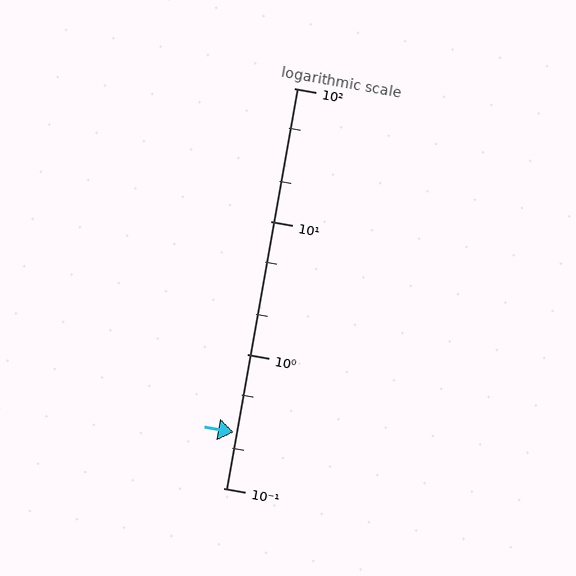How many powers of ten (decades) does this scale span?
The scale spans 3 decades, from 0.1 to 100.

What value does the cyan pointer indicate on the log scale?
The pointer indicates approximately 0.26.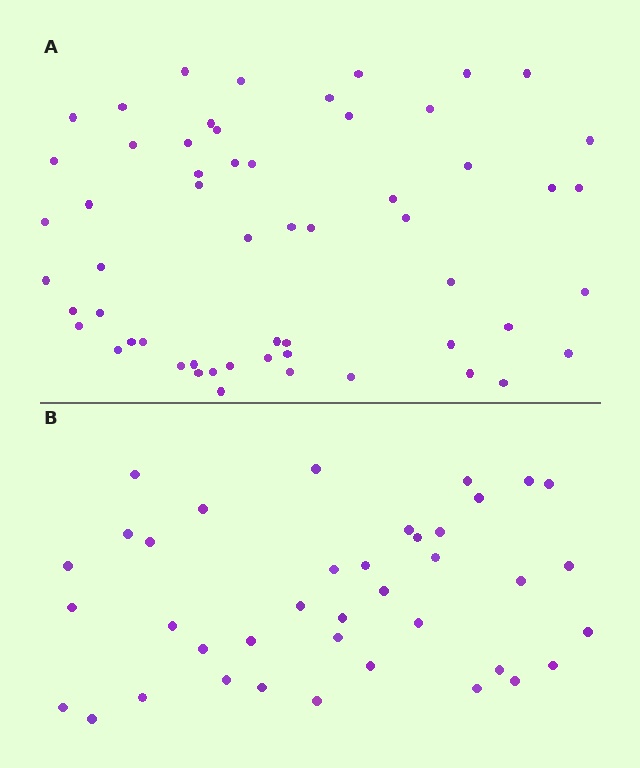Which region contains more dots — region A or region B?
Region A (the top region) has more dots.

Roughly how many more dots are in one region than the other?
Region A has approximately 20 more dots than region B.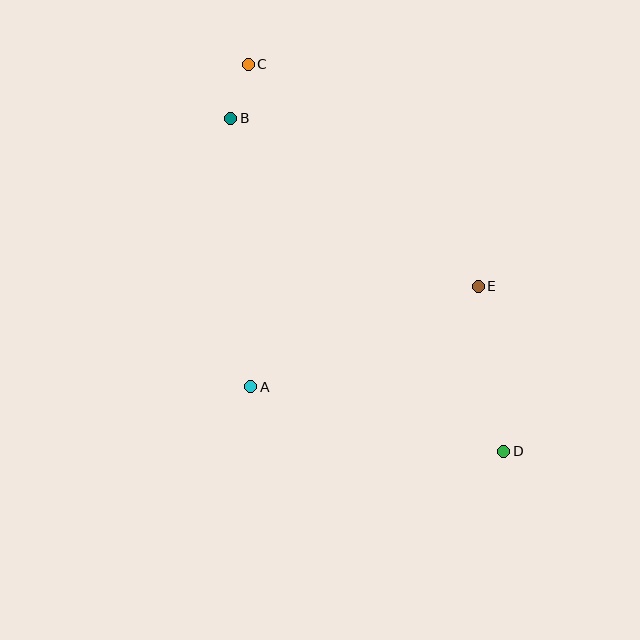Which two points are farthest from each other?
Points C and D are farthest from each other.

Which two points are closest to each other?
Points B and C are closest to each other.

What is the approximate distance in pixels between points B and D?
The distance between B and D is approximately 431 pixels.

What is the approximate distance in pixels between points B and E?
The distance between B and E is approximately 299 pixels.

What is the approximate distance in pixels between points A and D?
The distance between A and D is approximately 261 pixels.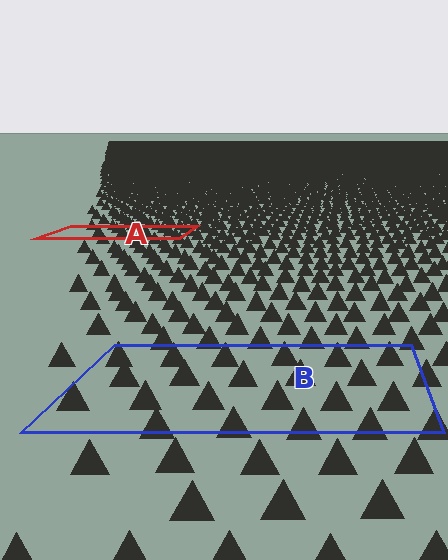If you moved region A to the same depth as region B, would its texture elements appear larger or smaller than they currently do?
They would appear larger. At a closer depth, the same texture elements are projected at a bigger on-screen size.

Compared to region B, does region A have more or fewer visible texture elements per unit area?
Region A has more texture elements per unit area — they are packed more densely because it is farther away.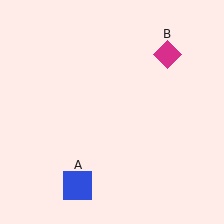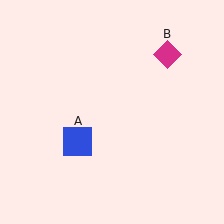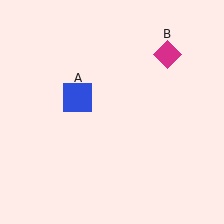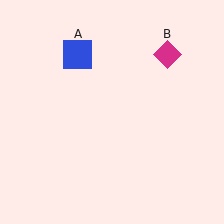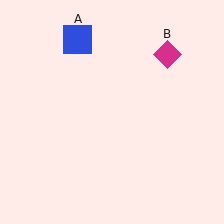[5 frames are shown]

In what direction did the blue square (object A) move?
The blue square (object A) moved up.